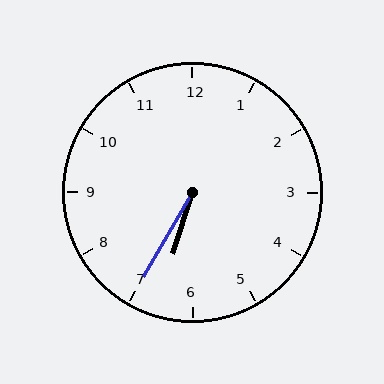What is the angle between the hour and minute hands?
Approximately 12 degrees.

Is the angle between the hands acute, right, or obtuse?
It is acute.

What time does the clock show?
6:35.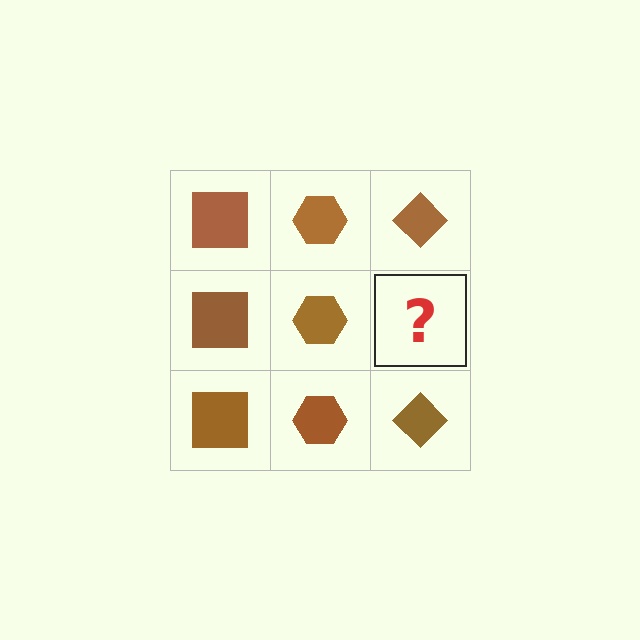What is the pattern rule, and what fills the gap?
The rule is that each column has a consistent shape. The gap should be filled with a brown diamond.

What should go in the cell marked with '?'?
The missing cell should contain a brown diamond.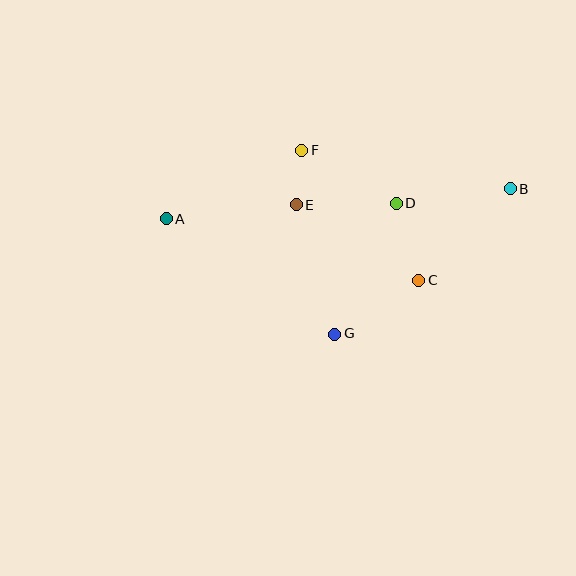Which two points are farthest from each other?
Points A and B are farthest from each other.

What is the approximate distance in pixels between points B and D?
The distance between B and D is approximately 115 pixels.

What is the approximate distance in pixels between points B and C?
The distance between B and C is approximately 129 pixels.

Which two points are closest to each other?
Points E and F are closest to each other.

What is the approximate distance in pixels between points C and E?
The distance between C and E is approximately 144 pixels.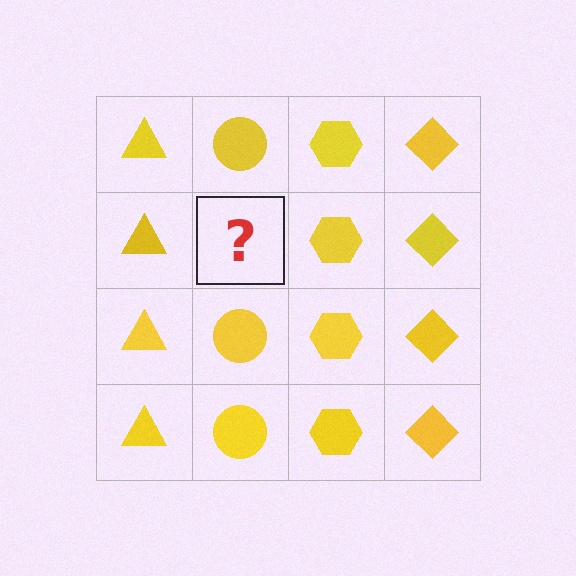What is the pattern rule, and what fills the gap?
The rule is that each column has a consistent shape. The gap should be filled with a yellow circle.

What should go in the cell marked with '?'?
The missing cell should contain a yellow circle.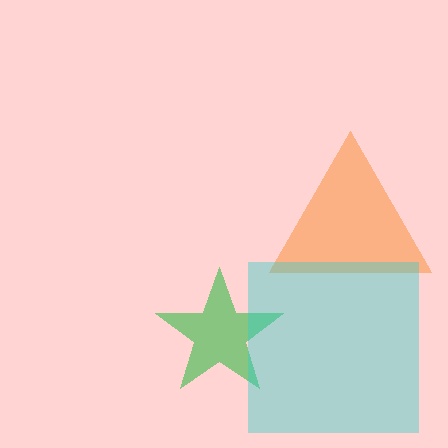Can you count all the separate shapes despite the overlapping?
Yes, there are 3 separate shapes.